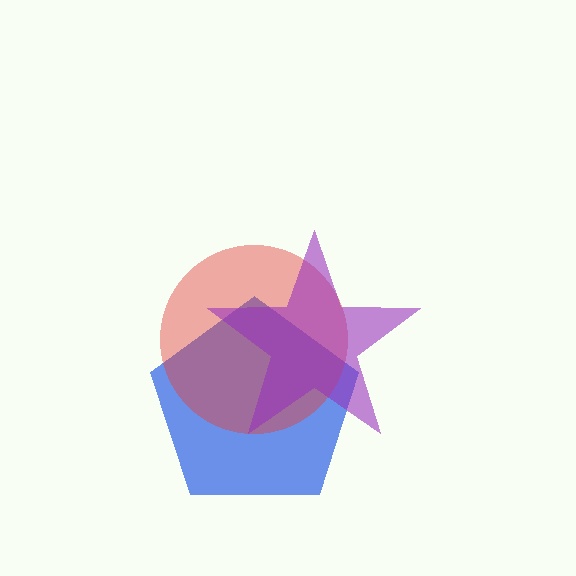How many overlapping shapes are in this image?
There are 3 overlapping shapes in the image.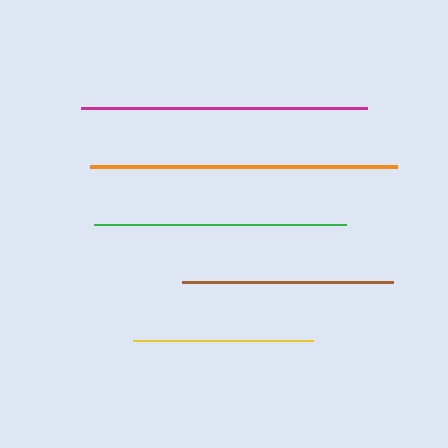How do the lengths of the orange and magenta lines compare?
The orange and magenta lines are approximately the same length.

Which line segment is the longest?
The orange line is the longest at approximately 307 pixels.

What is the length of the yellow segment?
The yellow segment is approximately 180 pixels long.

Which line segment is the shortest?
The yellow line is the shortest at approximately 180 pixels.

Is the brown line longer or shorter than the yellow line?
The brown line is longer than the yellow line.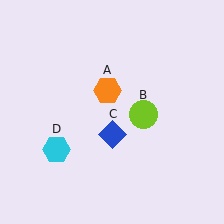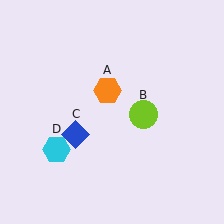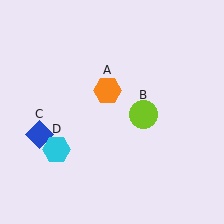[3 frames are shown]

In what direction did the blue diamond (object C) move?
The blue diamond (object C) moved left.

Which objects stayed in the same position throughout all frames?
Orange hexagon (object A) and lime circle (object B) and cyan hexagon (object D) remained stationary.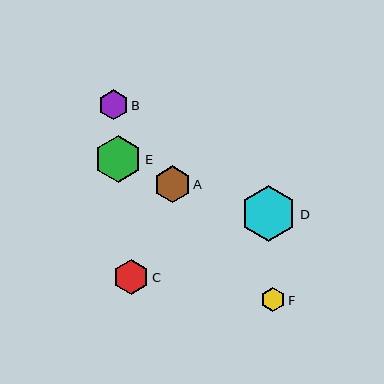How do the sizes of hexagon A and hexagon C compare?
Hexagon A and hexagon C are approximately the same size.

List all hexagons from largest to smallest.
From largest to smallest: D, E, A, C, B, F.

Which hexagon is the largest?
Hexagon D is the largest with a size of approximately 56 pixels.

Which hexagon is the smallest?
Hexagon F is the smallest with a size of approximately 24 pixels.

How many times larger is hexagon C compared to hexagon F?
Hexagon C is approximately 1.5 times the size of hexagon F.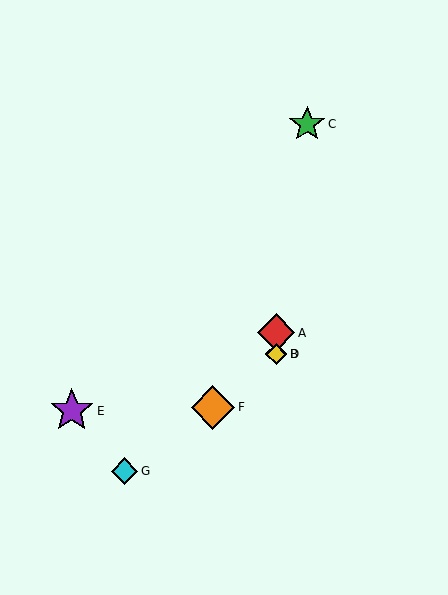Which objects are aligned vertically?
Objects A, B, D are aligned vertically.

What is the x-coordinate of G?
Object G is at x≈125.